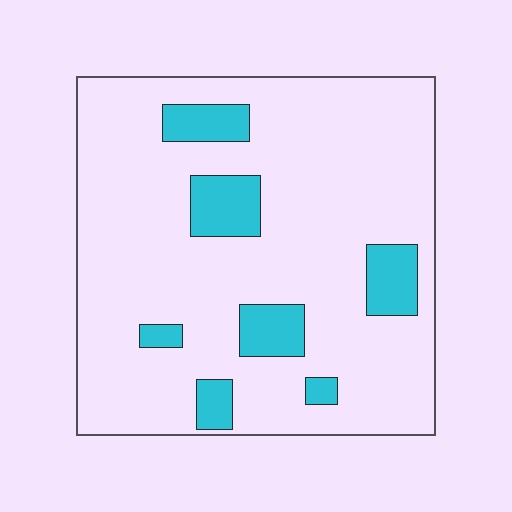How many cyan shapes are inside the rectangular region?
7.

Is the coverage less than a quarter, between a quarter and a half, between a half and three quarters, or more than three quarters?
Less than a quarter.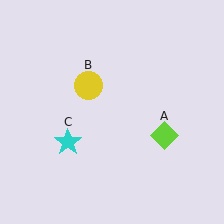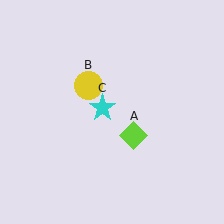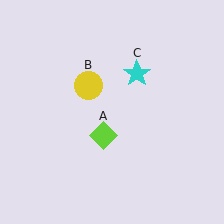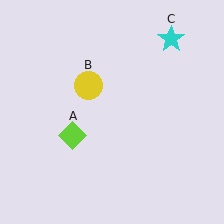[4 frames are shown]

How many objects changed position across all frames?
2 objects changed position: lime diamond (object A), cyan star (object C).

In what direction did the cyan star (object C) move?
The cyan star (object C) moved up and to the right.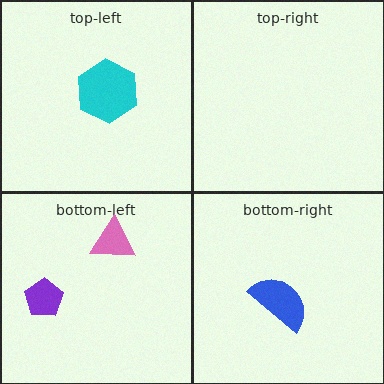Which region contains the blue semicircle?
The bottom-right region.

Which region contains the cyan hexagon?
The top-left region.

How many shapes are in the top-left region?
1.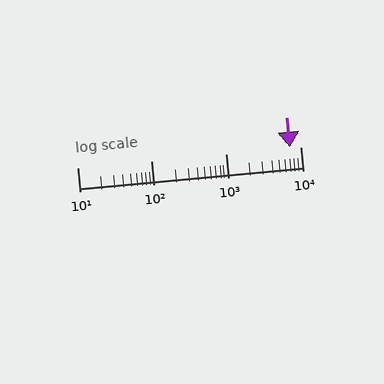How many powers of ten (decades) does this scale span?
The scale spans 3 decades, from 10 to 10000.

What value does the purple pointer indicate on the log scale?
The pointer indicates approximately 7300.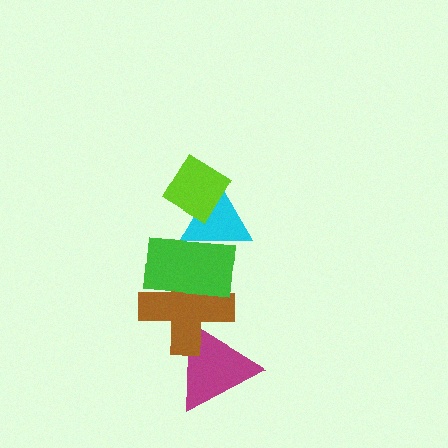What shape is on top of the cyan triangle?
The lime diamond is on top of the cyan triangle.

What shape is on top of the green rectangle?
The cyan triangle is on top of the green rectangle.